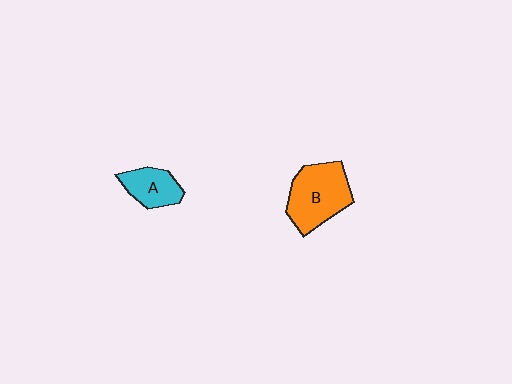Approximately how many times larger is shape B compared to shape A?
Approximately 1.7 times.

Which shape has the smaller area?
Shape A (cyan).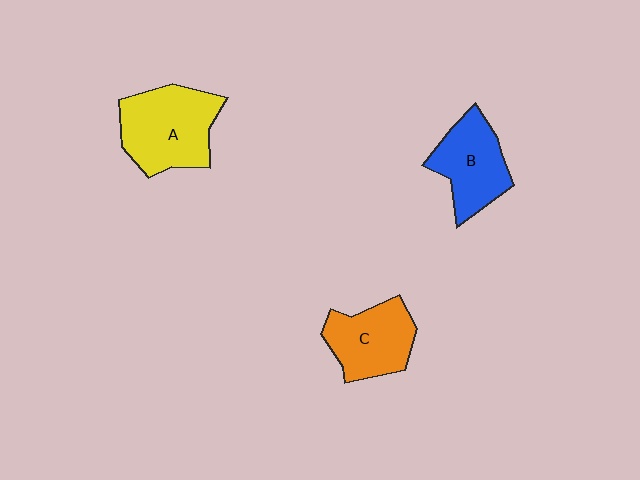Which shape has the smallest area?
Shape C (orange).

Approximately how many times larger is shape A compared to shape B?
Approximately 1.3 times.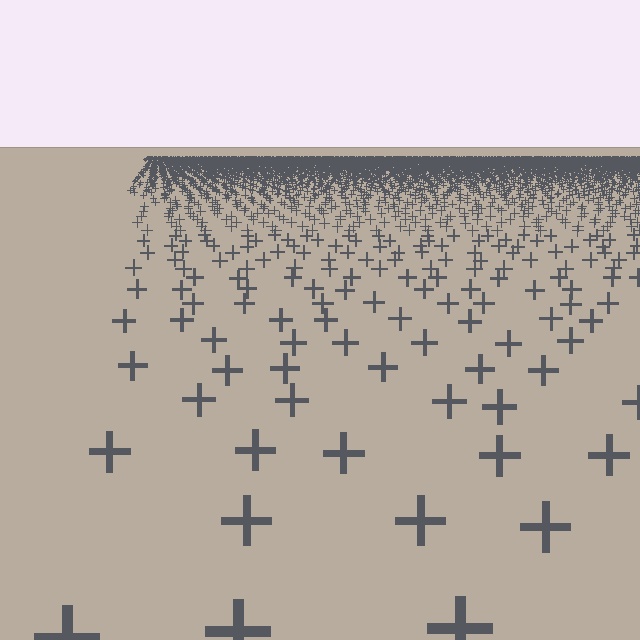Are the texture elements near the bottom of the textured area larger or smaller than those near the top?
Larger. Near the bottom, elements are closer to the viewer and appear at a bigger on-screen size.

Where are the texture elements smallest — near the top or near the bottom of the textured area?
Near the top.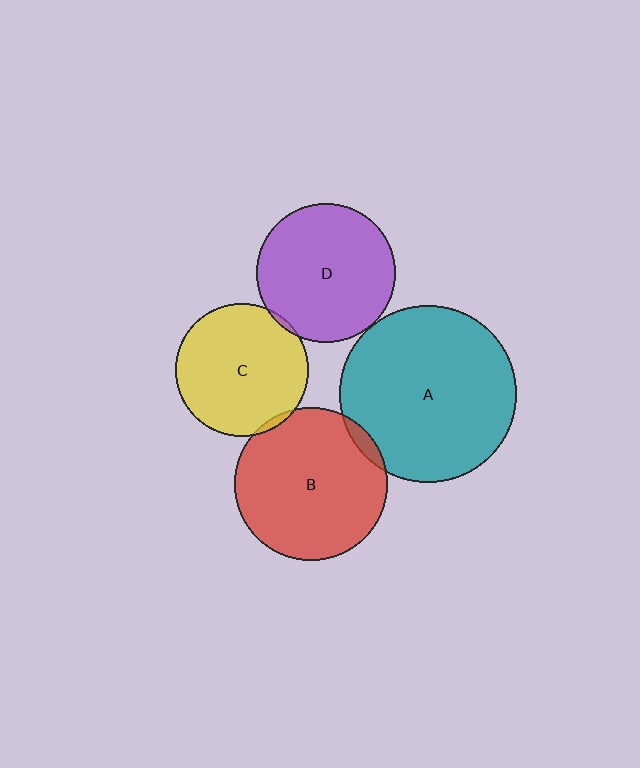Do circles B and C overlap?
Yes.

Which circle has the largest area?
Circle A (teal).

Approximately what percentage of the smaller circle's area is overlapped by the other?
Approximately 5%.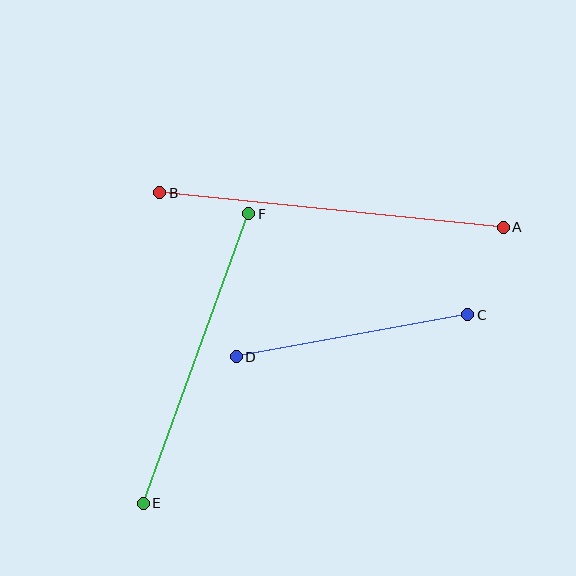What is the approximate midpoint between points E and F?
The midpoint is at approximately (196, 358) pixels.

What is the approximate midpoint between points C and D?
The midpoint is at approximately (352, 336) pixels.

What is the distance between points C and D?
The distance is approximately 235 pixels.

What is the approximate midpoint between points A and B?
The midpoint is at approximately (332, 210) pixels.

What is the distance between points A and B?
The distance is approximately 345 pixels.